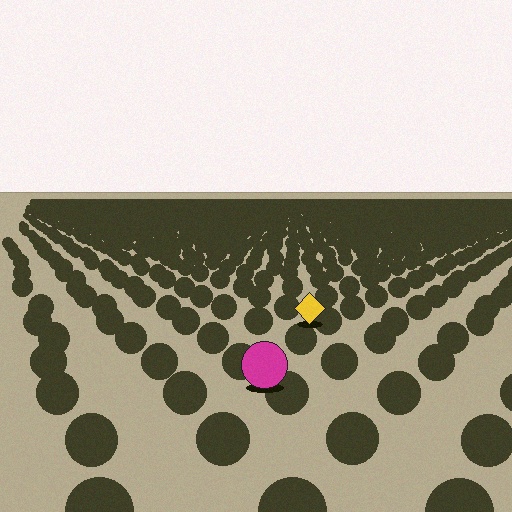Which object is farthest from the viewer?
The yellow diamond is farthest from the viewer. It appears smaller and the ground texture around it is denser.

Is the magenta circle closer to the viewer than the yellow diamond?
Yes. The magenta circle is closer — you can tell from the texture gradient: the ground texture is coarser near it.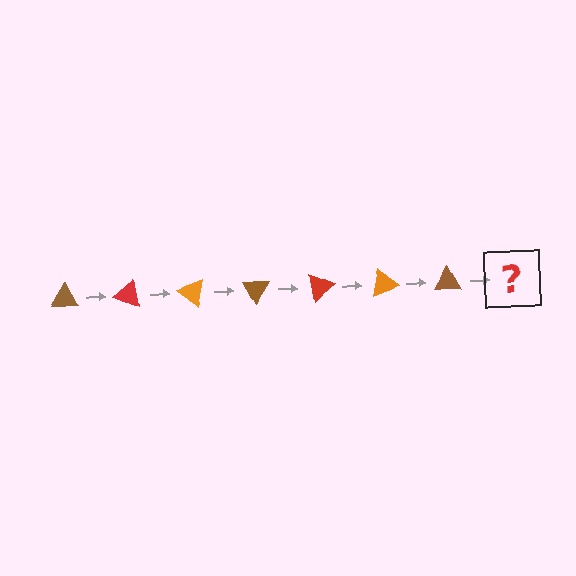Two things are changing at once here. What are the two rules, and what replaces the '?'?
The two rules are that it rotates 20 degrees each step and the color cycles through brown, red, and orange. The '?' should be a red triangle, rotated 140 degrees from the start.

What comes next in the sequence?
The next element should be a red triangle, rotated 140 degrees from the start.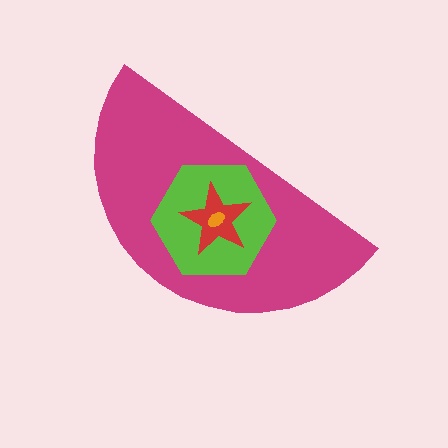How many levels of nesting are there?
4.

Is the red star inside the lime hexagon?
Yes.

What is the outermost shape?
The magenta semicircle.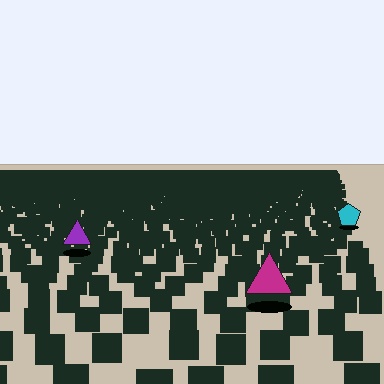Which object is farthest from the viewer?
The cyan pentagon is farthest from the viewer. It appears smaller and the ground texture around it is denser.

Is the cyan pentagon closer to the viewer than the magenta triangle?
No. The magenta triangle is closer — you can tell from the texture gradient: the ground texture is coarser near it.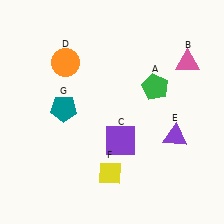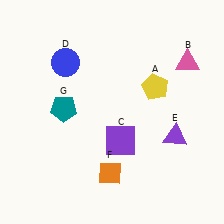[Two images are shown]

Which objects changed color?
A changed from green to yellow. D changed from orange to blue. F changed from yellow to orange.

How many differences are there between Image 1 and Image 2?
There are 3 differences between the two images.